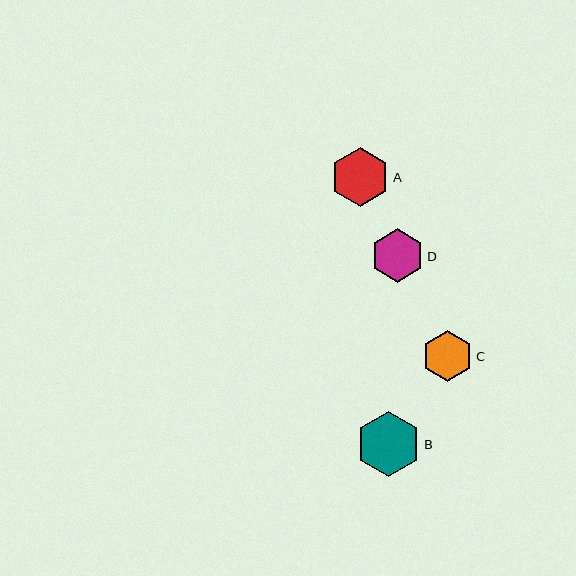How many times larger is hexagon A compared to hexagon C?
Hexagon A is approximately 1.2 times the size of hexagon C.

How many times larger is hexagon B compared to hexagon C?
Hexagon B is approximately 1.3 times the size of hexagon C.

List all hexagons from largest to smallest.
From largest to smallest: B, A, D, C.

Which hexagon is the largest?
Hexagon B is the largest with a size of approximately 65 pixels.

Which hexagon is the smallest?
Hexagon C is the smallest with a size of approximately 51 pixels.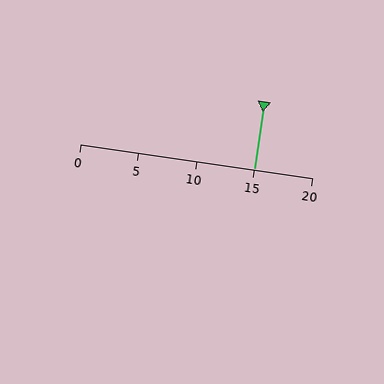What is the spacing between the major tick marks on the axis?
The major ticks are spaced 5 apart.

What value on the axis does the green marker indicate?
The marker indicates approximately 15.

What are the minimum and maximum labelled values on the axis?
The axis runs from 0 to 20.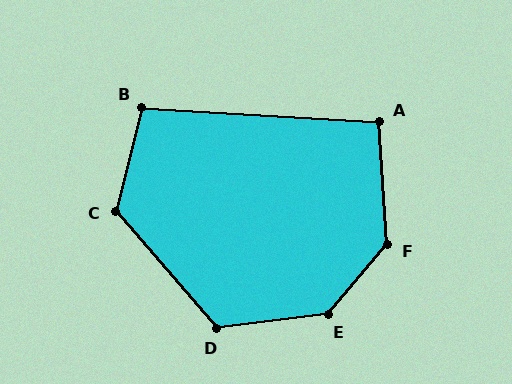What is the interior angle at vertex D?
Approximately 124 degrees (obtuse).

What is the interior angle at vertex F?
Approximately 136 degrees (obtuse).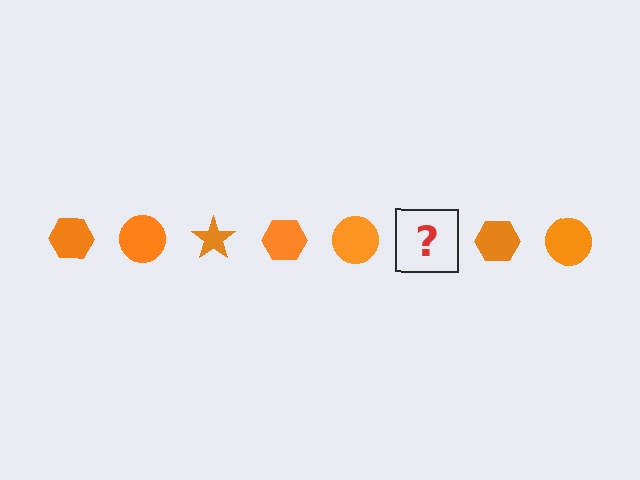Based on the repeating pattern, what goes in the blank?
The blank should be an orange star.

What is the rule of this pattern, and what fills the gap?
The rule is that the pattern cycles through hexagon, circle, star shapes in orange. The gap should be filled with an orange star.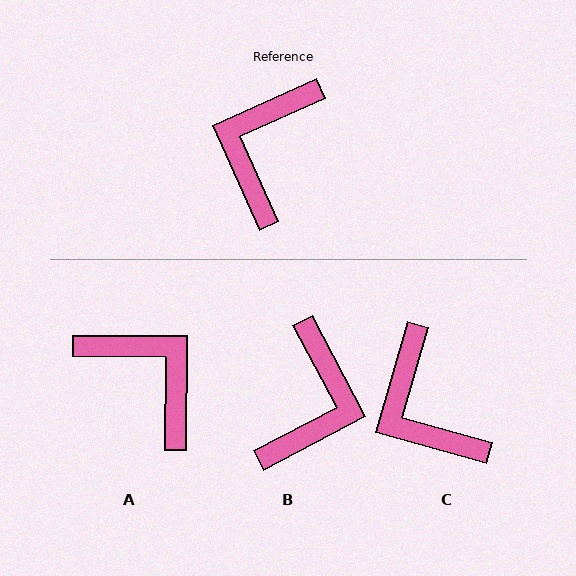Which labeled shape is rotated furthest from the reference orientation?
B, about 176 degrees away.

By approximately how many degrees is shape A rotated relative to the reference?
Approximately 114 degrees clockwise.